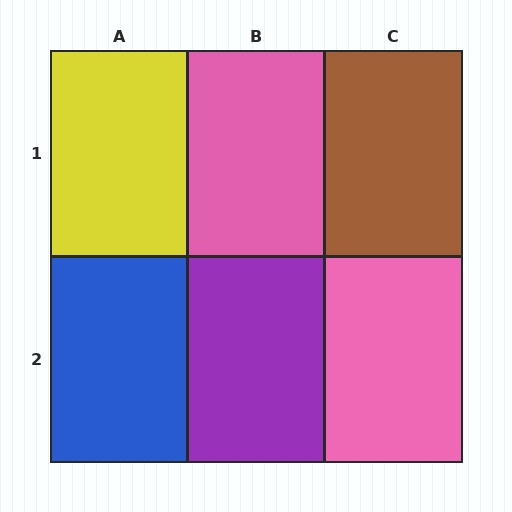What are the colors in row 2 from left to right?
Blue, purple, pink.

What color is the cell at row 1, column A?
Yellow.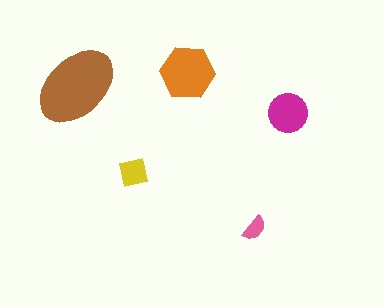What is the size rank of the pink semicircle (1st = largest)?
5th.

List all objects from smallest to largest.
The pink semicircle, the yellow square, the magenta circle, the orange hexagon, the brown ellipse.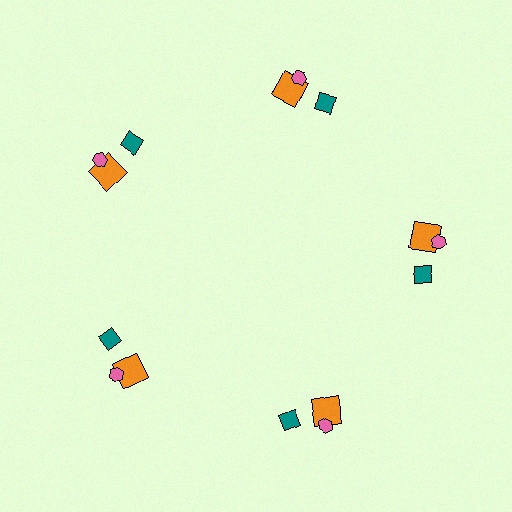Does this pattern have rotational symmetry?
Yes, this pattern has 5-fold rotational symmetry. It looks the same after rotating 72 degrees around the center.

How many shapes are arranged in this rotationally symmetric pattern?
There are 15 shapes, arranged in 5 groups of 3.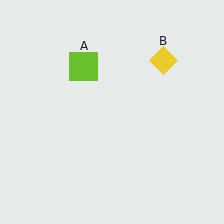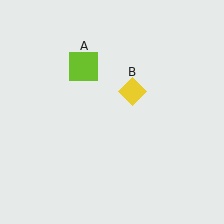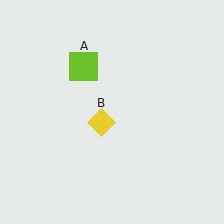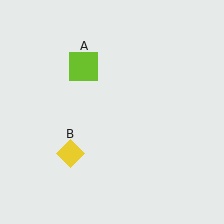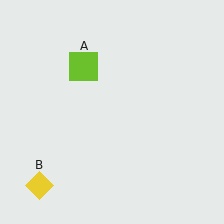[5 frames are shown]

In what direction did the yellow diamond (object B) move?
The yellow diamond (object B) moved down and to the left.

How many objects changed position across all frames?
1 object changed position: yellow diamond (object B).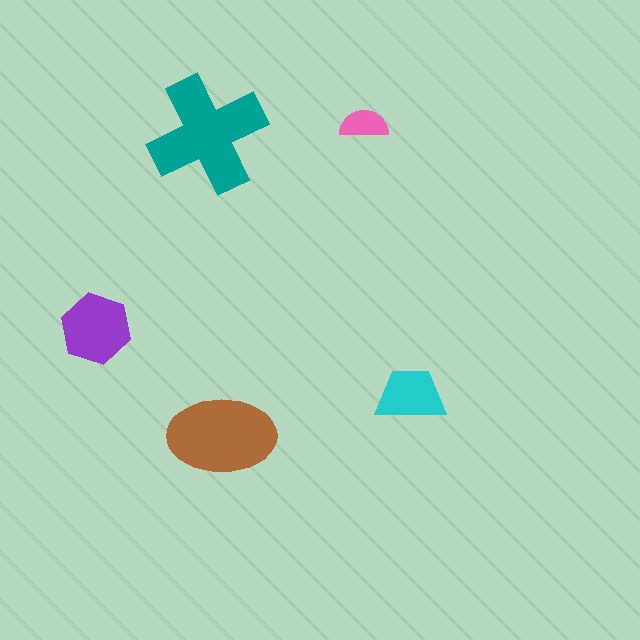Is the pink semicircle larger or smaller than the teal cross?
Smaller.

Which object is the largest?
The teal cross.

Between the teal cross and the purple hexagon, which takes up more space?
The teal cross.